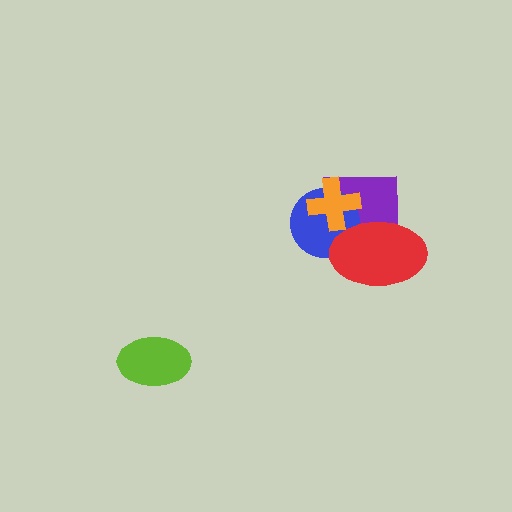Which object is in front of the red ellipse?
The orange cross is in front of the red ellipse.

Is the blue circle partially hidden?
Yes, it is partially covered by another shape.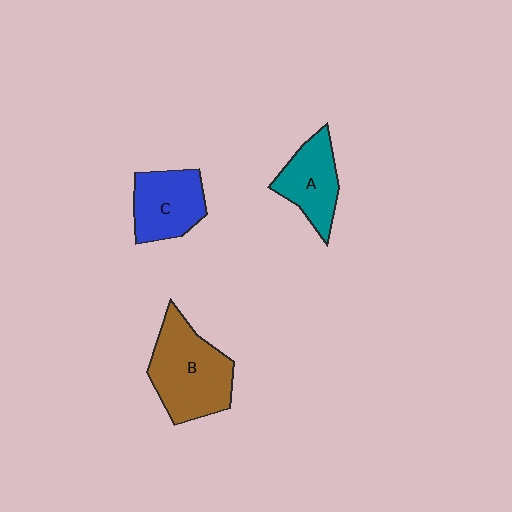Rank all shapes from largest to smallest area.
From largest to smallest: B (brown), C (blue), A (teal).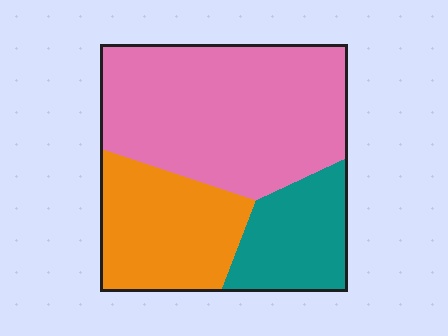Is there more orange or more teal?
Orange.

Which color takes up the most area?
Pink, at roughly 55%.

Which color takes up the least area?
Teal, at roughly 20%.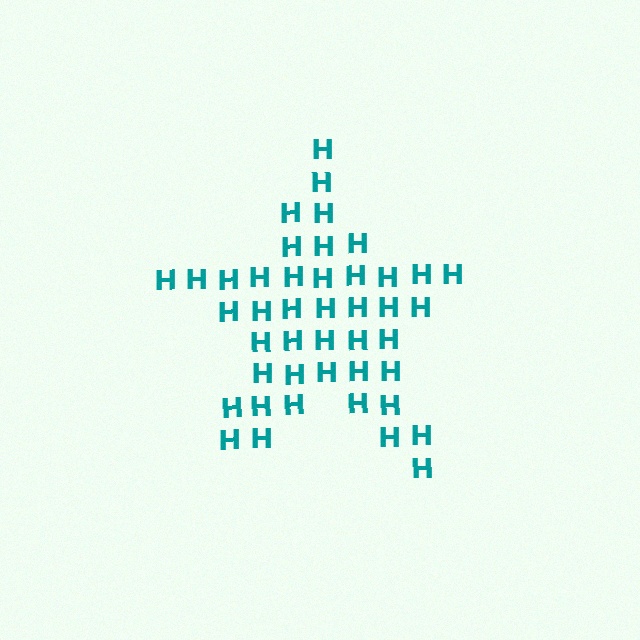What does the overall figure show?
The overall figure shows a star.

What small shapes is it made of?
It is made of small letter H's.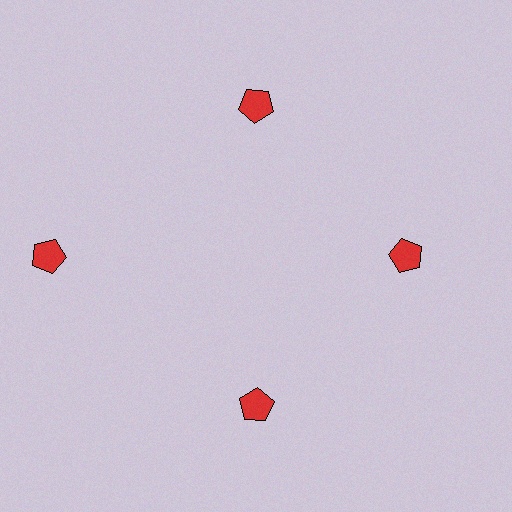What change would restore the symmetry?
The symmetry would be restored by moving it inward, back onto the ring so that all 4 pentagons sit at equal angles and equal distance from the center.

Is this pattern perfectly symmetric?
No. The 4 red pentagons are arranged in a ring, but one element near the 9 o'clock position is pushed outward from the center, breaking the 4-fold rotational symmetry.